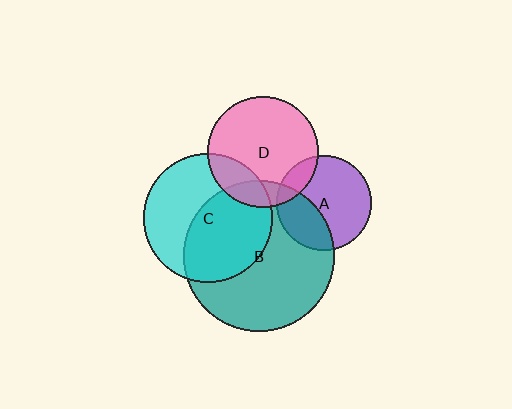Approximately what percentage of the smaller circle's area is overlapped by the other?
Approximately 15%.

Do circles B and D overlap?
Yes.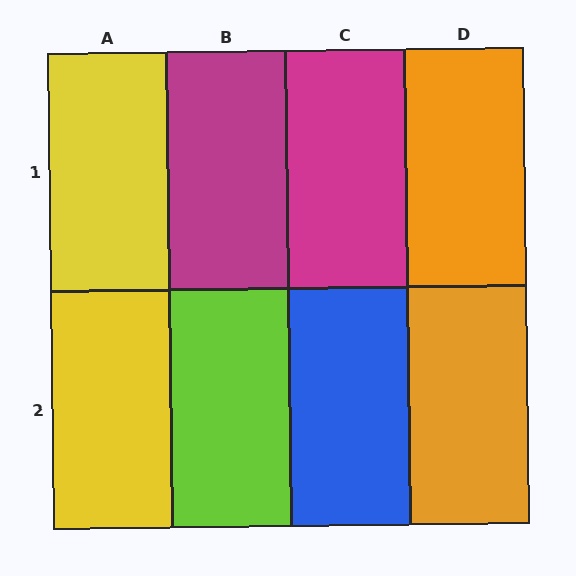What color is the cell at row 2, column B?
Lime.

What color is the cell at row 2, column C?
Blue.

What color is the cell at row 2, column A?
Yellow.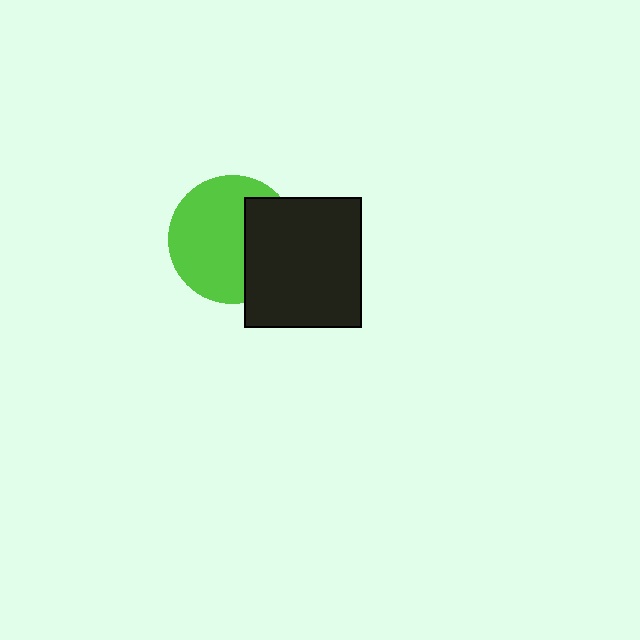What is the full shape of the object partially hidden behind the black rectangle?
The partially hidden object is a lime circle.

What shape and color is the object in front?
The object in front is a black rectangle.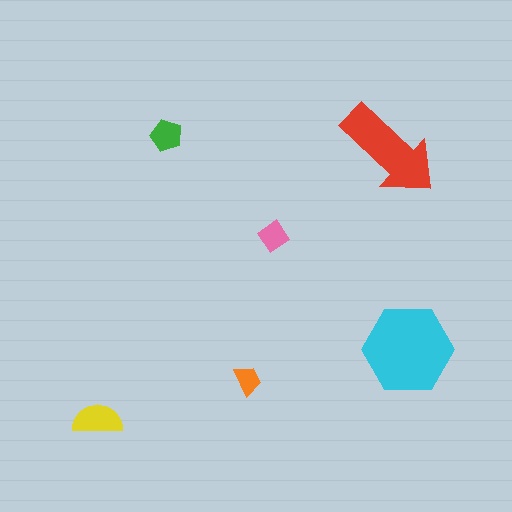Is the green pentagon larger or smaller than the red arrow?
Smaller.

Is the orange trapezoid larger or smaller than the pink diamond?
Smaller.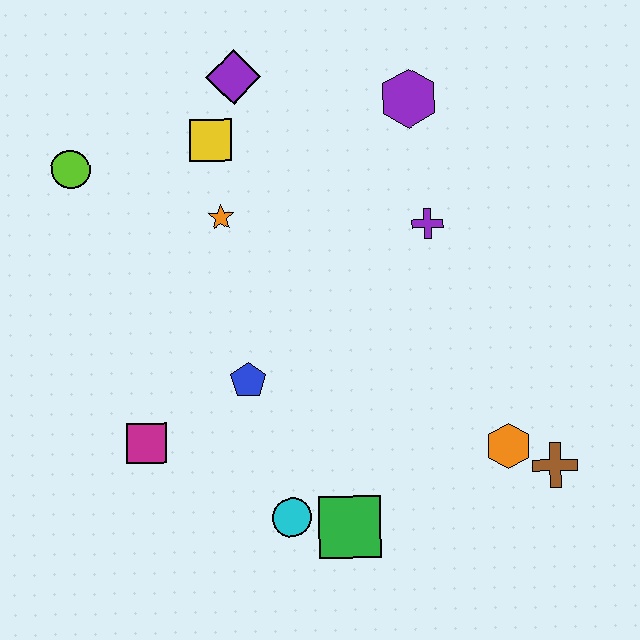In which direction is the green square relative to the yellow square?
The green square is below the yellow square.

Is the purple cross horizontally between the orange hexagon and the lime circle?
Yes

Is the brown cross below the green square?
No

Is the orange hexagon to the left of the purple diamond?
No